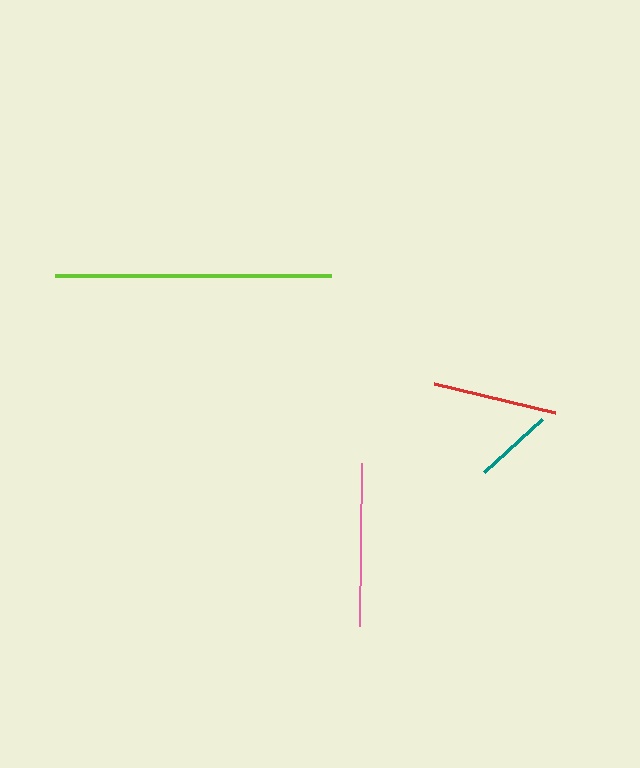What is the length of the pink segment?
The pink segment is approximately 164 pixels long.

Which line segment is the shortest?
The teal line is the shortest at approximately 78 pixels.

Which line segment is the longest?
The lime line is the longest at approximately 275 pixels.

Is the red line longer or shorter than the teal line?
The red line is longer than the teal line.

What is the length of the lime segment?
The lime segment is approximately 275 pixels long.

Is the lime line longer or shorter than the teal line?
The lime line is longer than the teal line.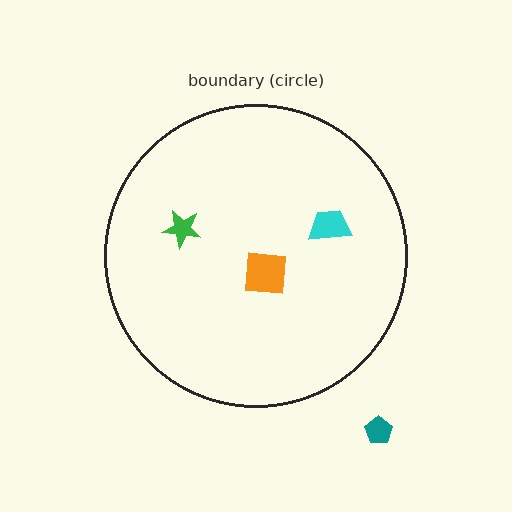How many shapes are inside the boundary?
3 inside, 1 outside.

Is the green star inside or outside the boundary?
Inside.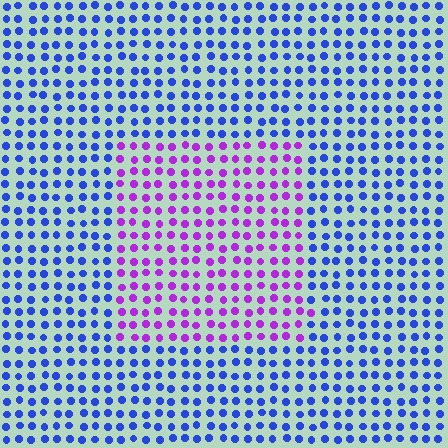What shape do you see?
I see a rectangle.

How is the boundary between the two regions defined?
The boundary is defined purely by a slight shift in hue (about 57 degrees). Spacing, size, and orientation are identical on both sides.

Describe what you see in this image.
The image is filled with small blue elements in a uniform arrangement. A rectangle-shaped region is visible where the elements are tinted to a slightly different hue, forming a subtle color boundary.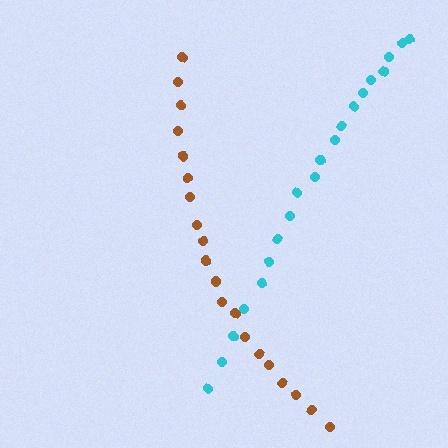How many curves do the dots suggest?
There are 2 distinct paths.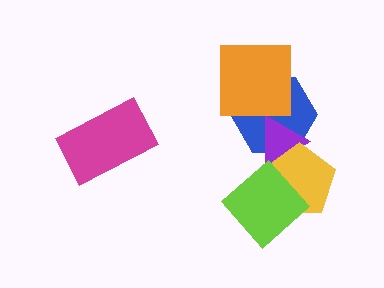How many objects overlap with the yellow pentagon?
3 objects overlap with the yellow pentagon.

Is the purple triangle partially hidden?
Yes, it is partially covered by another shape.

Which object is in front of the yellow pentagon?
The lime diamond is in front of the yellow pentagon.